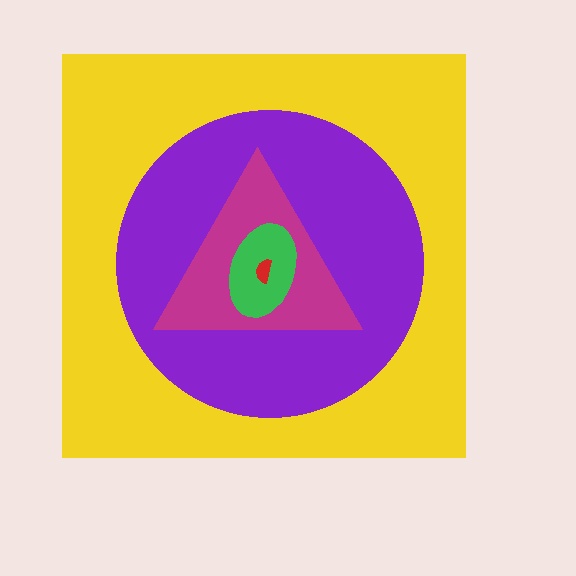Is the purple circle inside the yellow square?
Yes.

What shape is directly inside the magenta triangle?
The green ellipse.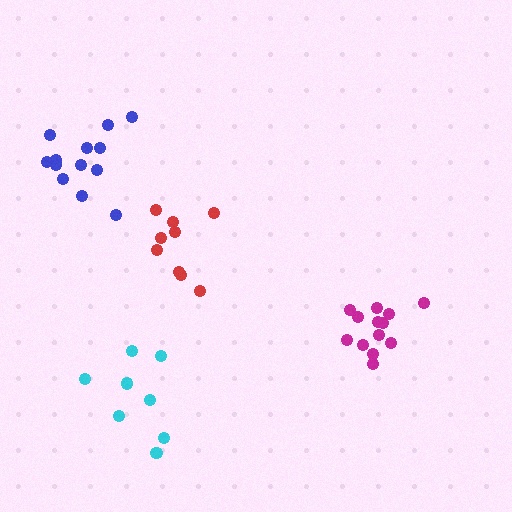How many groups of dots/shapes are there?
There are 4 groups.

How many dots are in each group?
Group 1: 13 dots, Group 2: 9 dots, Group 3: 13 dots, Group 4: 8 dots (43 total).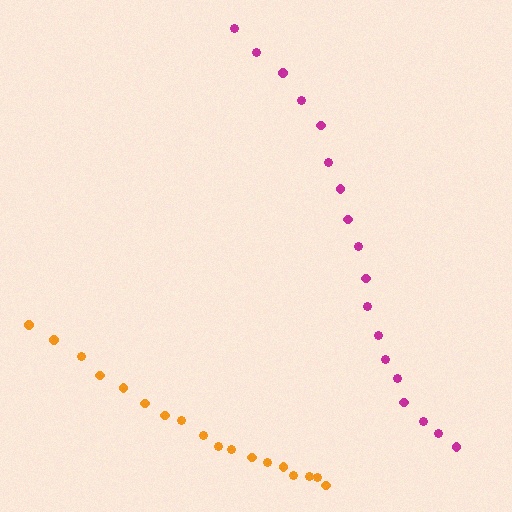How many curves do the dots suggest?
There are 2 distinct paths.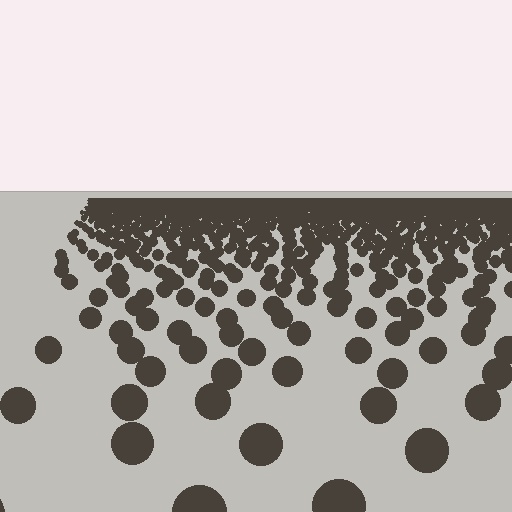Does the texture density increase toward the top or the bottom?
Density increases toward the top.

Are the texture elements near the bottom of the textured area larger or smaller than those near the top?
Larger. Near the bottom, elements are closer to the viewer and appear at a bigger on-screen size.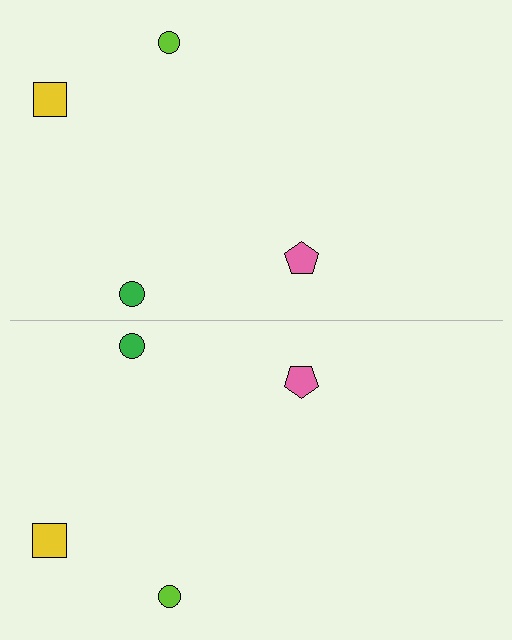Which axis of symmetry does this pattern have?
The pattern has a horizontal axis of symmetry running through the center of the image.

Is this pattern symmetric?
Yes, this pattern has bilateral (reflection) symmetry.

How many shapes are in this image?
There are 8 shapes in this image.